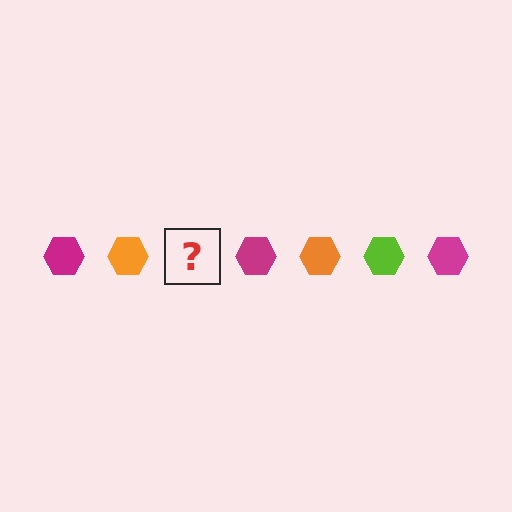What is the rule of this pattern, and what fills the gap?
The rule is that the pattern cycles through magenta, orange, lime hexagons. The gap should be filled with a lime hexagon.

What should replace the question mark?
The question mark should be replaced with a lime hexagon.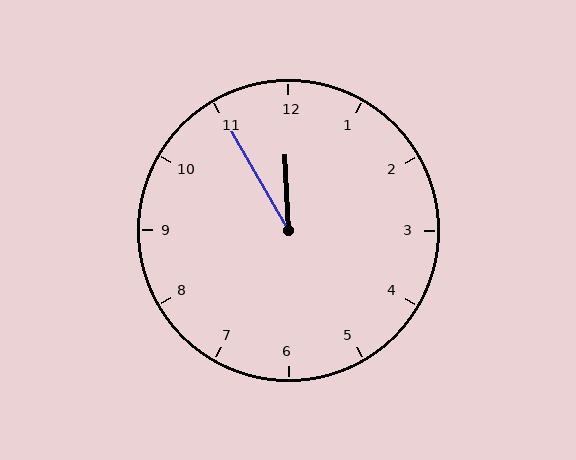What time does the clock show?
11:55.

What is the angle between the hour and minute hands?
Approximately 28 degrees.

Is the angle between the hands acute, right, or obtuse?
It is acute.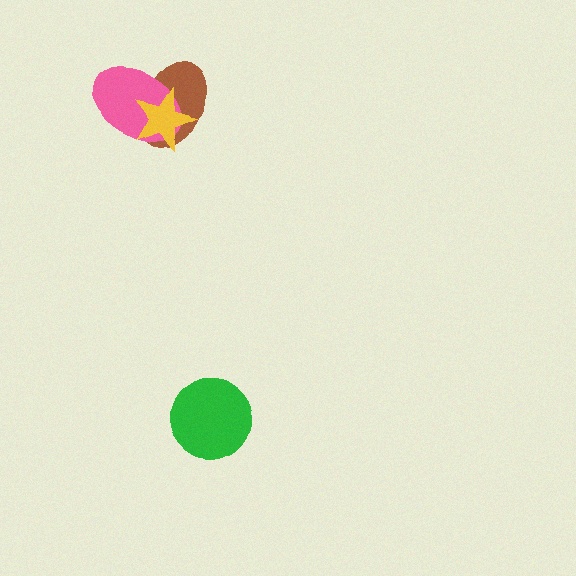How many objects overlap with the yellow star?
2 objects overlap with the yellow star.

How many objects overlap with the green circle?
0 objects overlap with the green circle.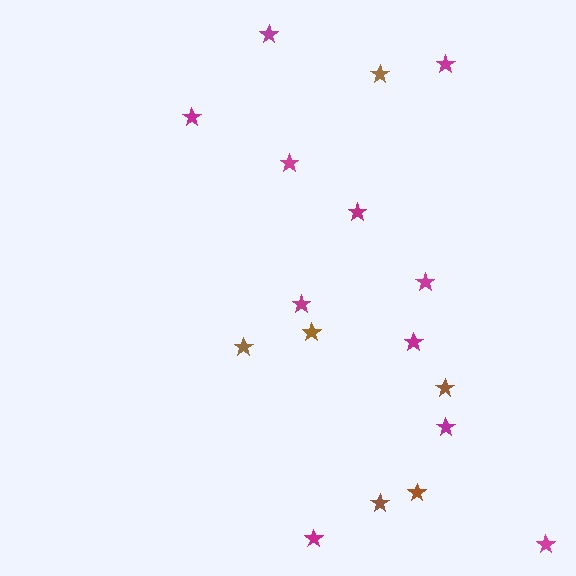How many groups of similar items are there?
There are 2 groups: one group of brown stars (6) and one group of magenta stars (11).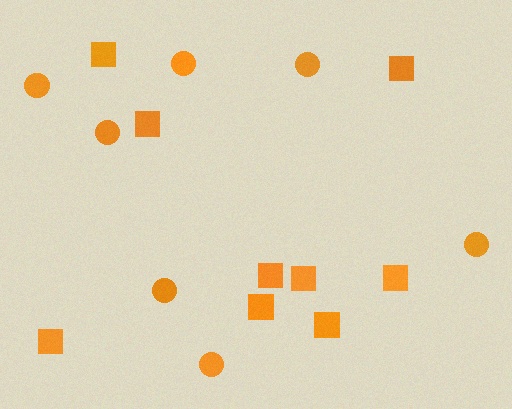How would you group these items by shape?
There are 2 groups: one group of circles (7) and one group of squares (9).